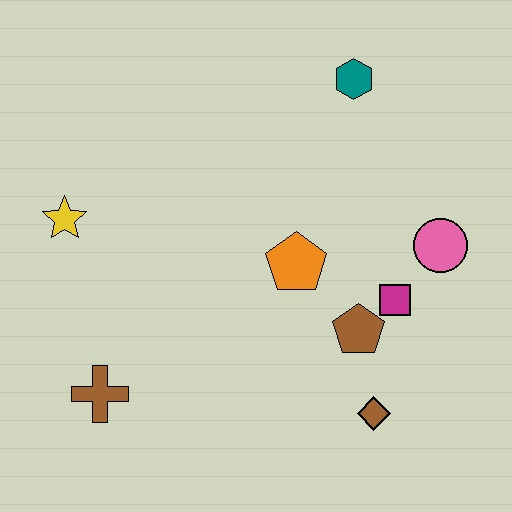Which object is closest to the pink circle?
The magenta square is closest to the pink circle.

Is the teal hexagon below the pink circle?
No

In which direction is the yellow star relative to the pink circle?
The yellow star is to the left of the pink circle.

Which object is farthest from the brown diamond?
The yellow star is farthest from the brown diamond.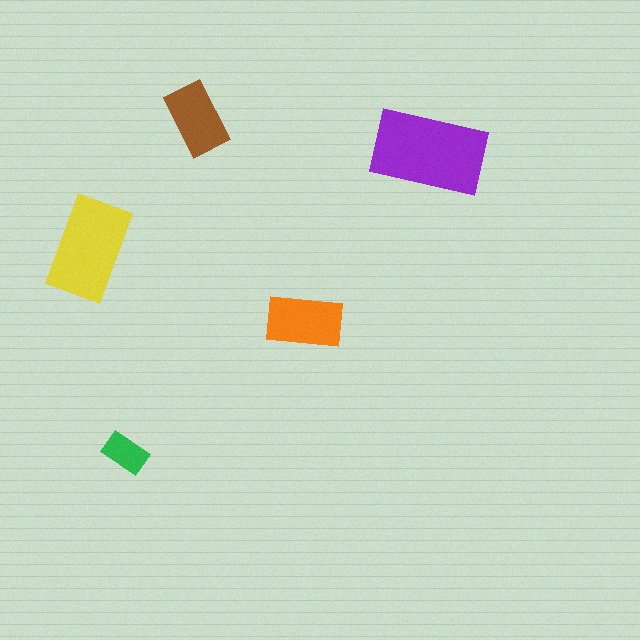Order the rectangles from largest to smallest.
the purple one, the yellow one, the orange one, the brown one, the green one.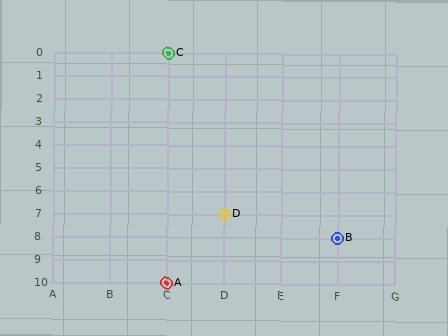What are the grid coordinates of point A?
Point A is at grid coordinates (C, 10).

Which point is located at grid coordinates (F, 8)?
Point B is at (F, 8).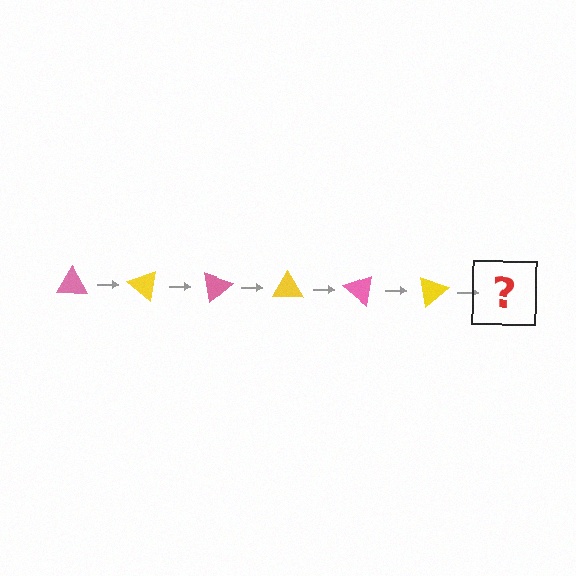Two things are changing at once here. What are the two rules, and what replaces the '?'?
The two rules are that it rotates 40 degrees each step and the color cycles through pink and yellow. The '?' should be a pink triangle, rotated 240 degrees from the start.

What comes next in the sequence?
The next element should be a pink triangle, rotated 240 degrees from the start.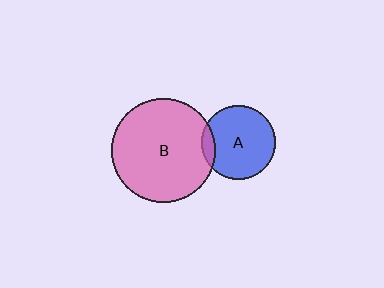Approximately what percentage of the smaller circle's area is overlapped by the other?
Approximately 10%.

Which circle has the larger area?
Circle B (pink).